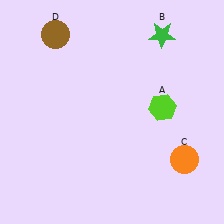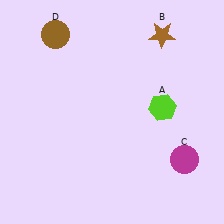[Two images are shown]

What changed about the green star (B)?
In Image 1, B is green. In Image 2, it changed to brown.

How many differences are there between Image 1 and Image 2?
There are 2 differences between the two images.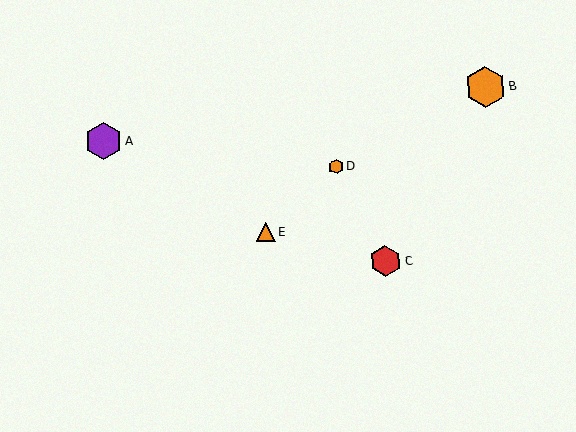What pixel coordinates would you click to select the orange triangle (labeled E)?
Click at (266, 232) to select the orange triangle E.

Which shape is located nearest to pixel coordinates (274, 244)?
The orange triangle (labeled E) at (266, 232) is nearest to that location.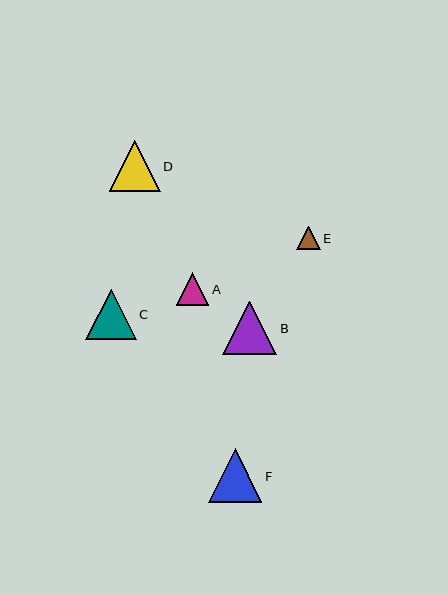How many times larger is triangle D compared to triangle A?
Triangle D is approximately 1.6 times the size of triangle A.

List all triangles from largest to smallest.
From largest to smallest: F, B, D, C, A, E.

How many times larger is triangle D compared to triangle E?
Triangle D is approximately 2.2 times the size of triangle E.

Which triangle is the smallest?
Triangle E is the smallest with a size of approximately 23 pixels.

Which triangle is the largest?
Triangle F is the largest with a size of approximately 54 pixels.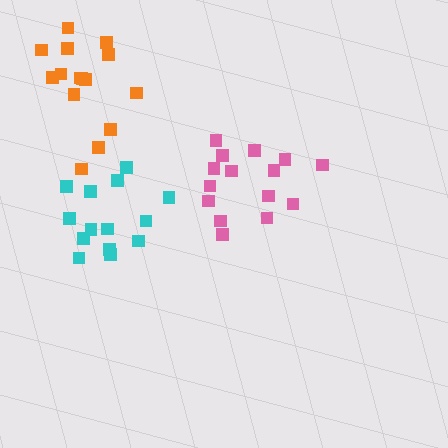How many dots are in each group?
Group 1: 14 dots, Group 2: 15 dots, Group 3: 15 dots (44 total).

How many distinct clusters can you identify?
There are 3 distinct clusters.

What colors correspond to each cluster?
The clusters are colored: cyan, pink, orange.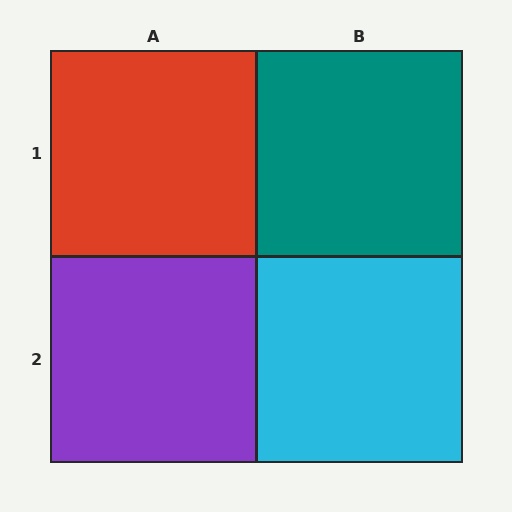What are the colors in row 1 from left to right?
Red, teal.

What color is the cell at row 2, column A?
Purple.